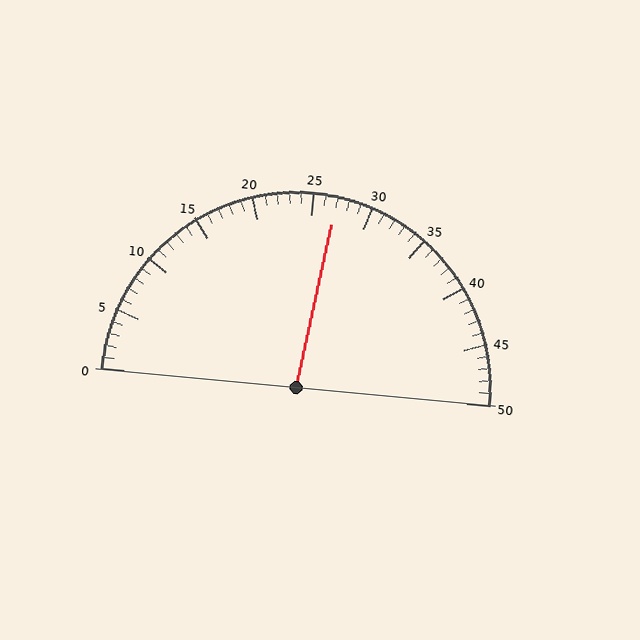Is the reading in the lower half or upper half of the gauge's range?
The reading is in the upper half of the range (0 to 50).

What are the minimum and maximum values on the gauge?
The gauge ranges from 0 to 50.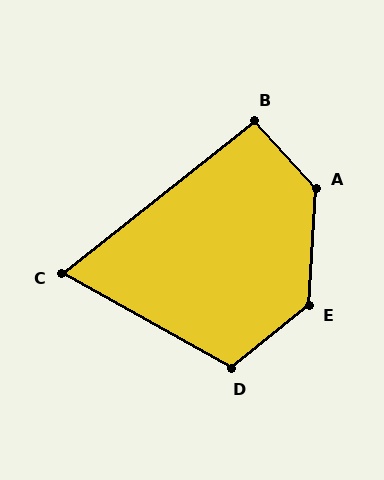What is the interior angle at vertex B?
Approximately 94 degrees (approximately right).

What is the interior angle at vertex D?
Approximately 112 degrees (obtuse).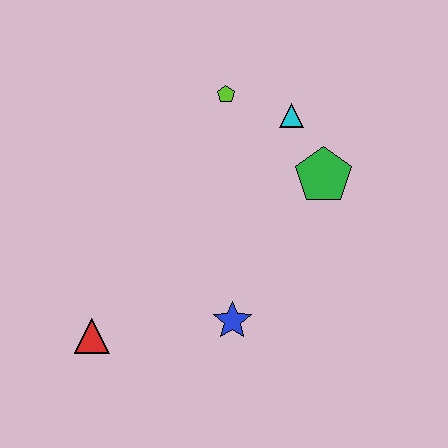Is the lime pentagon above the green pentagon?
Yes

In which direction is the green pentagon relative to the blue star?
The green pentagon is above the blue star.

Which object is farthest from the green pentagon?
The red triangle is farthest from the green pentagon.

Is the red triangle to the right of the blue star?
No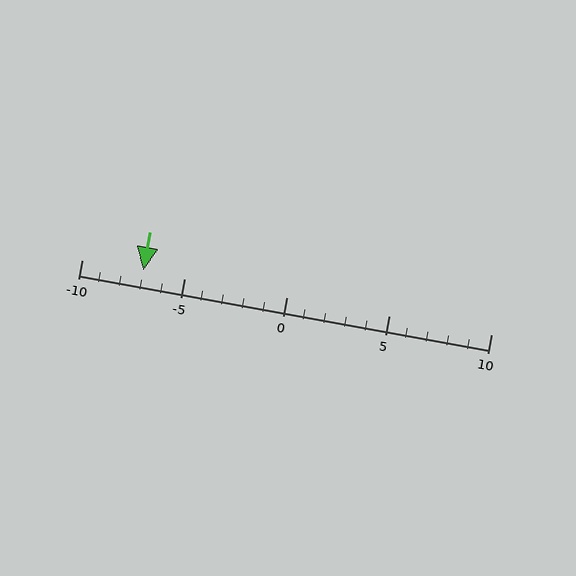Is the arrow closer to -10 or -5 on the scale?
The arrow is closer to -5.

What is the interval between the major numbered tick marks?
The major tick marks are spaced 5 units apart.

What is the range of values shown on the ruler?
The ruler shows values from -10 to 10.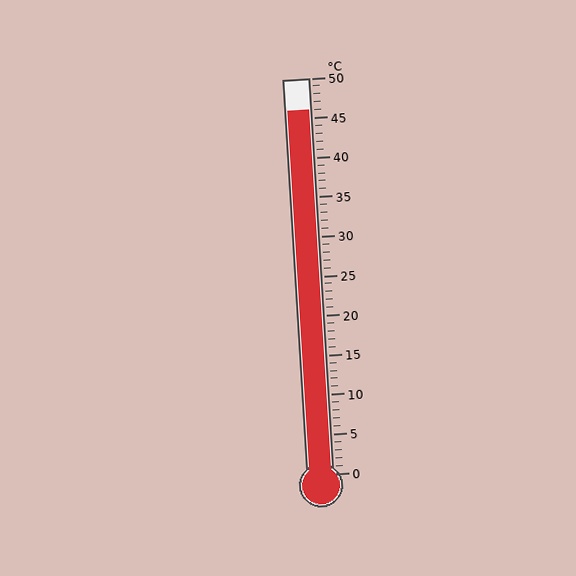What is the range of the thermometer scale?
The thermometer scale ranges from 0°C to 50°C.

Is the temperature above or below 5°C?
The temperature is above 5°C.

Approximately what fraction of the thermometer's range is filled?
The thermometer is filled to approximately 90% of its range.